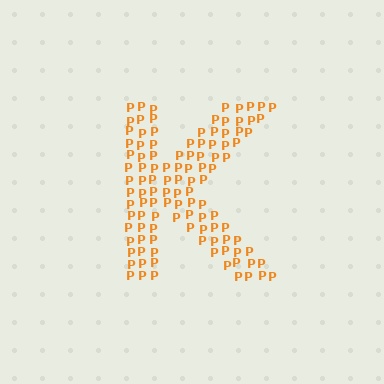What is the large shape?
The large shape is the letter K.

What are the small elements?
The small elements are letter P's.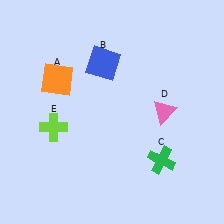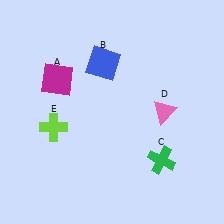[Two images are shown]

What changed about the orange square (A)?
In Image 1, A is orange. In Image 2, it changed to magenta.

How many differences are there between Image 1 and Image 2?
There is 1 difference between the two images.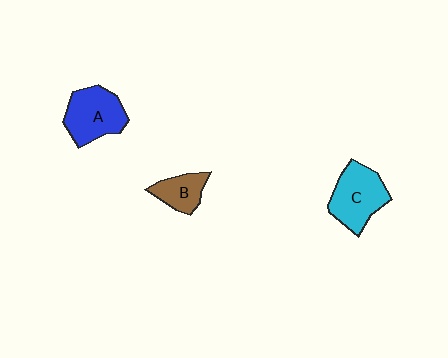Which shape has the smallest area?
Shape B (brown).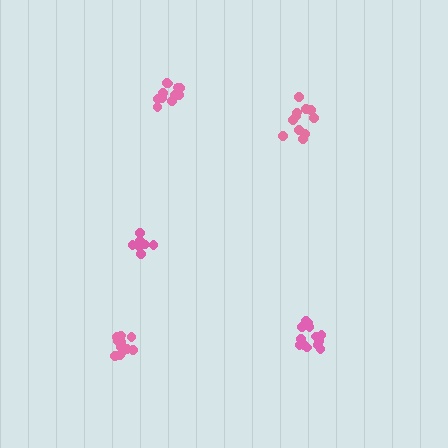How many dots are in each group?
Group 1: 7 dots, Group 2: 12 dots, Group 3: 11 dots, Group 4: 13 dots, Group 5: 12 dots (55 total).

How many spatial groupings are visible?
There are 5 spatial groupings.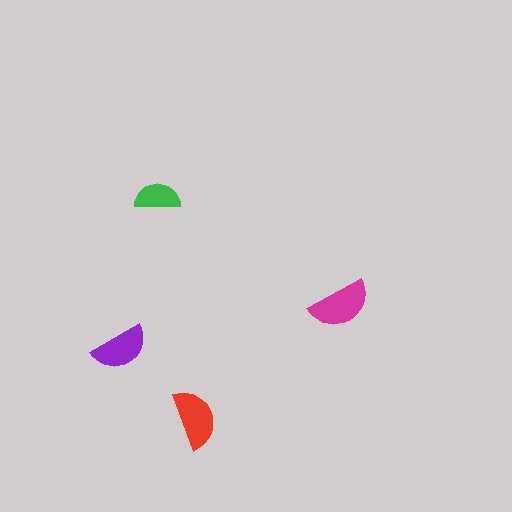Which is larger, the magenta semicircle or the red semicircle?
The magenta one.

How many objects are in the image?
There are 4 objects in the image.